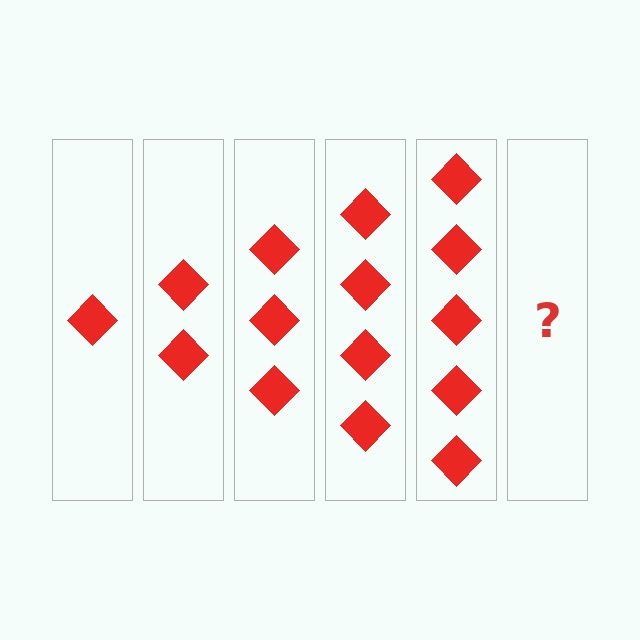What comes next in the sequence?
The next element should be 6 diamonds.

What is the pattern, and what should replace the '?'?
The pattern is that each step adds one more diamond. The '?' should be 6 diamonds.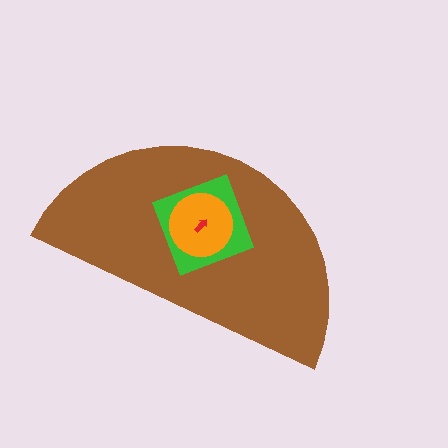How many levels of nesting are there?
4.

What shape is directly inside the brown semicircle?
The green diamond.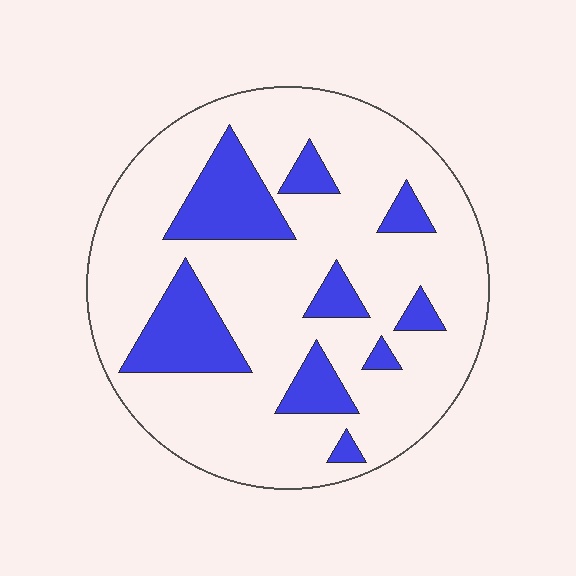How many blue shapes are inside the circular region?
9.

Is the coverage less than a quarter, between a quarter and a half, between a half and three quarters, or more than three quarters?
Less than a quarter.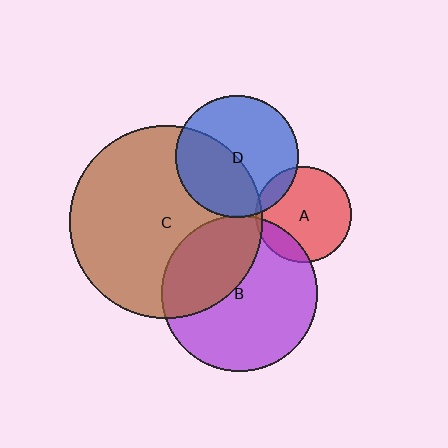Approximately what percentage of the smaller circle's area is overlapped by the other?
Approximately 15%.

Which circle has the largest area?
Circle C (brown).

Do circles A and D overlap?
Yes.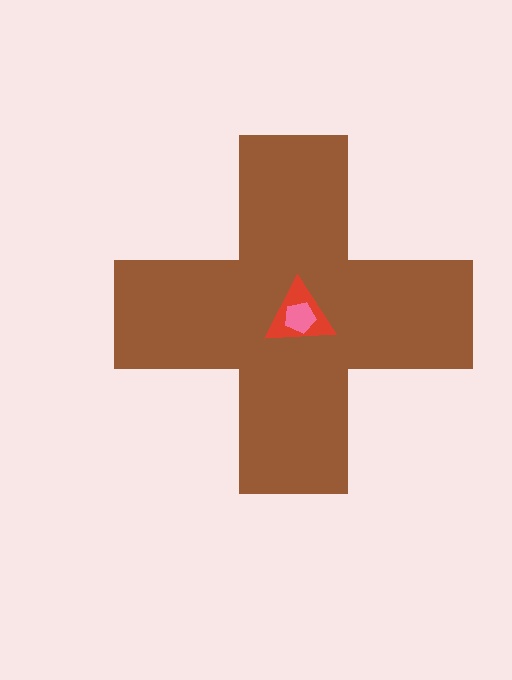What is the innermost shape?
The pink pentagon.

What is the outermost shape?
The brown cross.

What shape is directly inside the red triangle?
The pink pentagon.